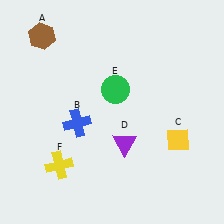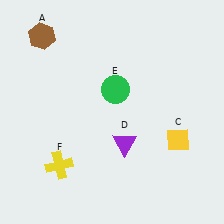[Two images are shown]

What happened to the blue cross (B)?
The blue cross (B) was removed in Image 2. It was in the bottom-left area of Image 1.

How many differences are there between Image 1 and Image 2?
There is 1 difference between the two images.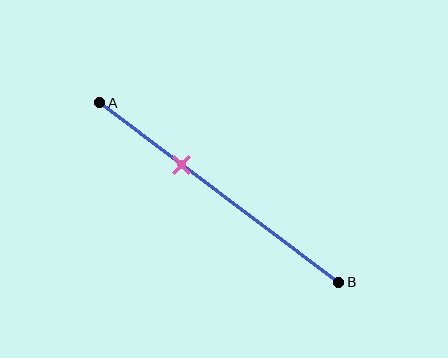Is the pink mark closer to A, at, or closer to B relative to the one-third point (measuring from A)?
The pink mark is approximately at the one-third point of segment AB.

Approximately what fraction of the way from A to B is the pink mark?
The pink mark is approximately 35% of the way from A to B.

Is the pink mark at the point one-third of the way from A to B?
Yes, the mark is approximately at the one-third point.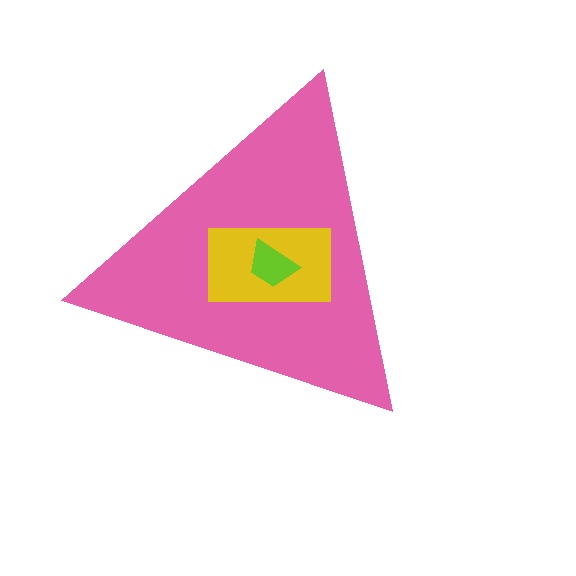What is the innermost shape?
The lime trapezoid.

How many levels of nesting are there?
3.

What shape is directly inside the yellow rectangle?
The lime trapezoid.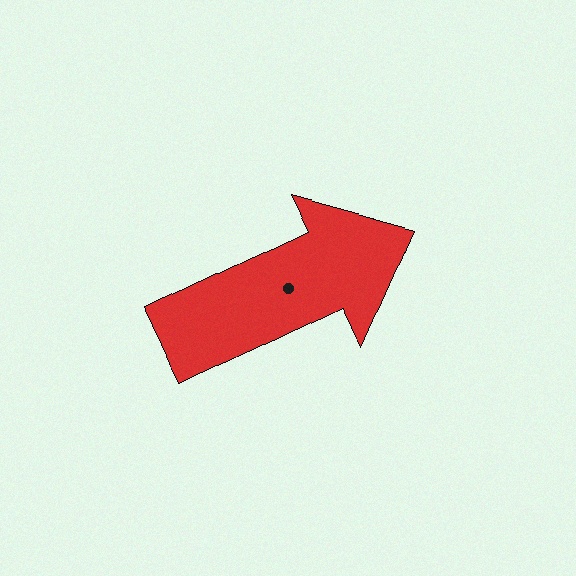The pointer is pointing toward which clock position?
Roughly 2 o'clock.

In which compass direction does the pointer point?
Northeast.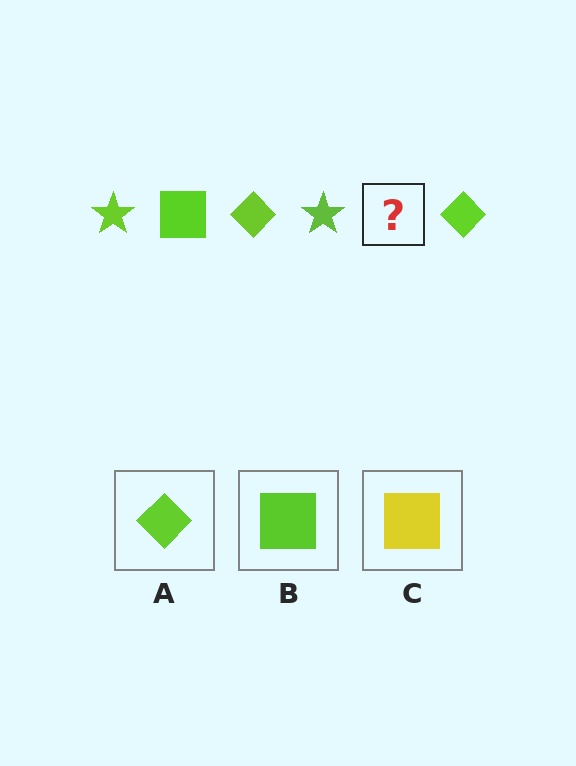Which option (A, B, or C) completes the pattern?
B.